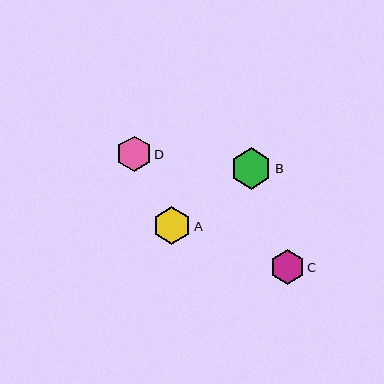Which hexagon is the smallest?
Hexagon C is the smallest with a size of approximately 34 pixels.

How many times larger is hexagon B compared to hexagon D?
Hexagon B is approximately 1.2 times the size of hexagon D.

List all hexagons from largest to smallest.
From largest to smallest: B, A, D, C.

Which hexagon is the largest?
Hexagon B is the largest with a size of approximately 41 pixels.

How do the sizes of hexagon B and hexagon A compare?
Hexagon B and hexagon A are approximately the same size.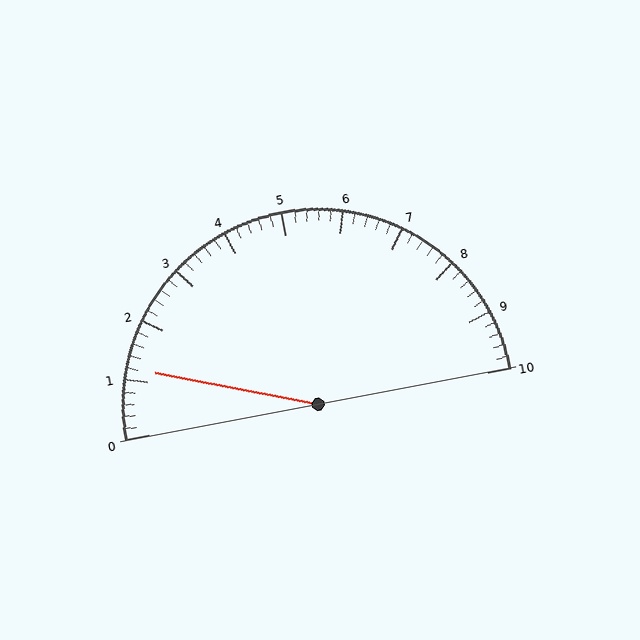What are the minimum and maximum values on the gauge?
The gauge ranges from 0 to 10.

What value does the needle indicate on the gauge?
The needle indicates approximately 1.2.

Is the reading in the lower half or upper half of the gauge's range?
The reading is in the lower half of the range (0 to 10).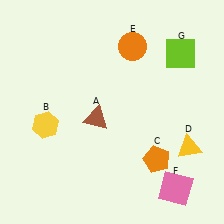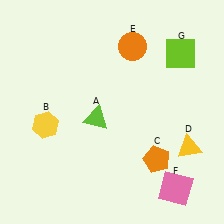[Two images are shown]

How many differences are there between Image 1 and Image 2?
There is 1 difference between the two images.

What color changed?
The triangle (A) changed from brown in Image 1 to lime in Image 2.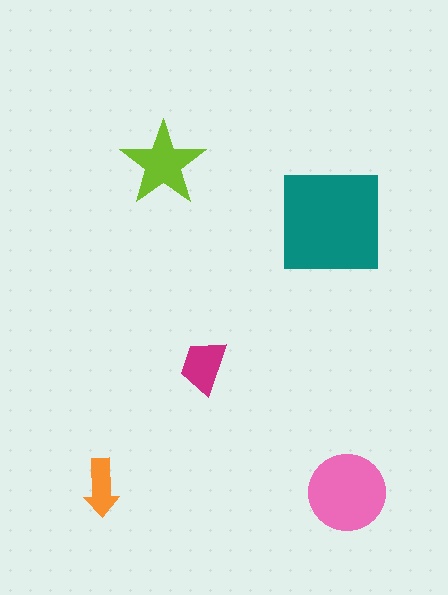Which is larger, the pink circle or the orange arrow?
The pink circle.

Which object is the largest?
The teal square.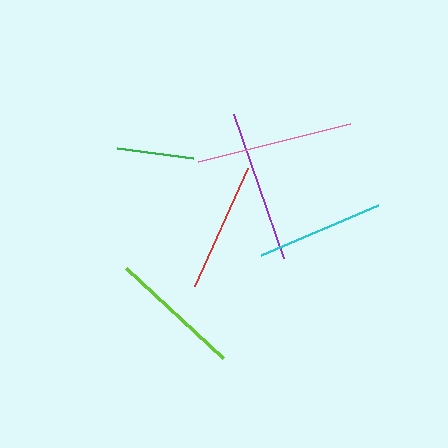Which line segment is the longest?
The pink line is the longest at approximately 157 pixels.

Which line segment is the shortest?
The green line is the shortest at approximately 77 pixels.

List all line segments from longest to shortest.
From longest to shortest: pink, purple, lime, red, cyan, green.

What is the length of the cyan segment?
The cyan segment is approximately 127 pixels long.